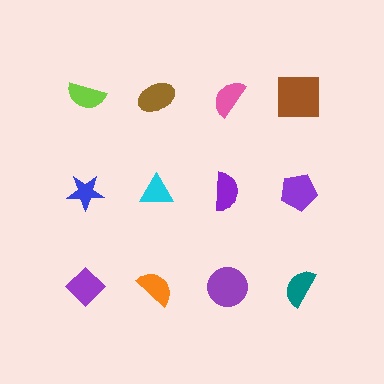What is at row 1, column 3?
A pink semicircle.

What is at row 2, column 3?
A purple semicircle.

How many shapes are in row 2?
4 shapes.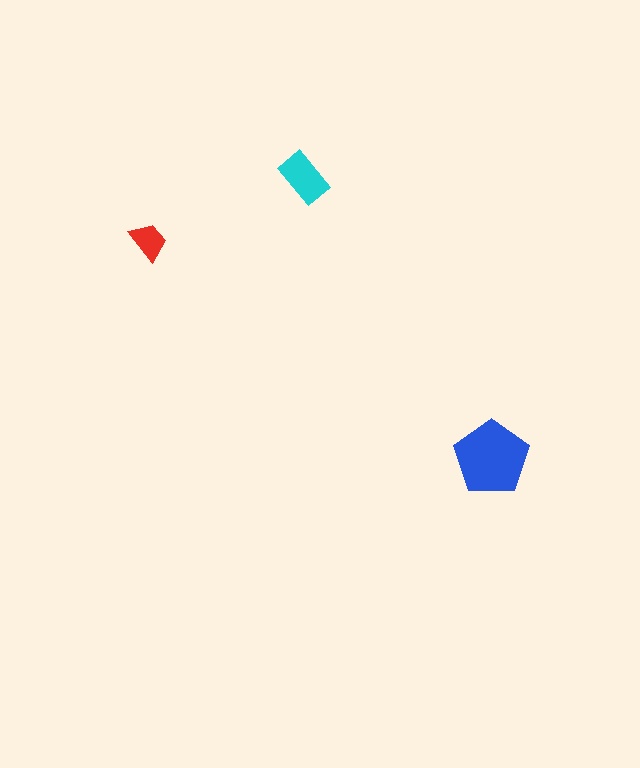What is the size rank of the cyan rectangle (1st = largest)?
2nd.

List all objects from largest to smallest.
The blue pentagon, the cyan rectangle, the red trapezoid.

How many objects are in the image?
There are 3 objects in the image.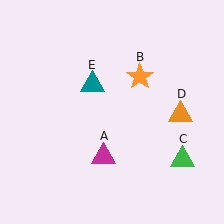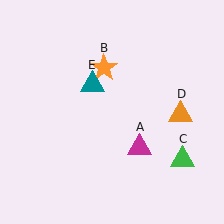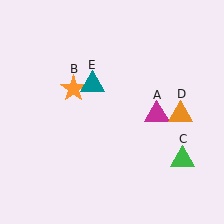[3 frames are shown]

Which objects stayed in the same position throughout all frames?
Green triangle (object C) and orange triangle (object D) and teal triangle (object E) remained stationary.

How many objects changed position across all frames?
2 objects changed position: magenta triangle (object A), orange star (object B).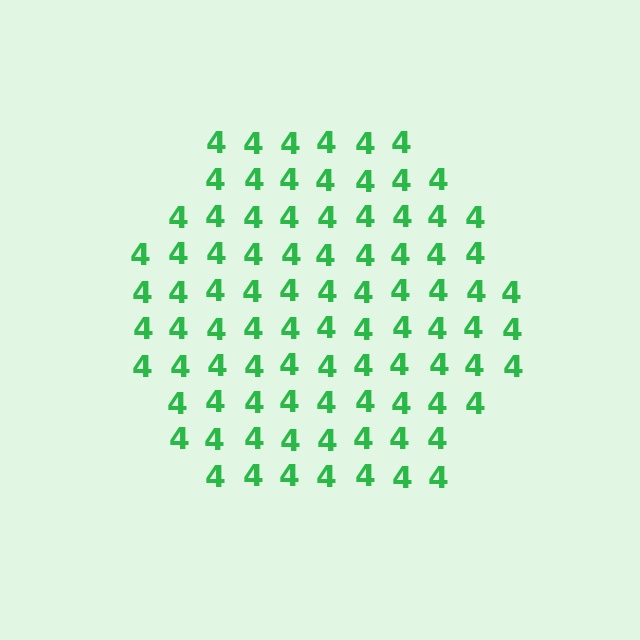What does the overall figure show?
The overall figure shows a hexagon.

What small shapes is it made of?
It is made of small digit 4's.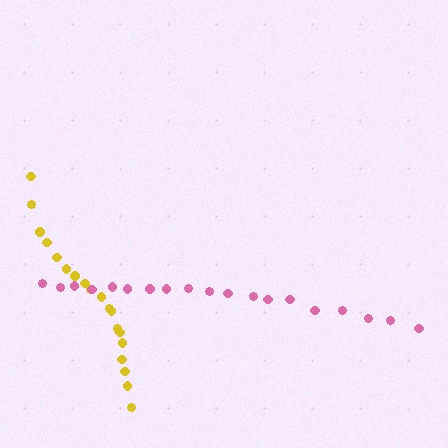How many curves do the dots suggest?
There are 2 distinct paths.